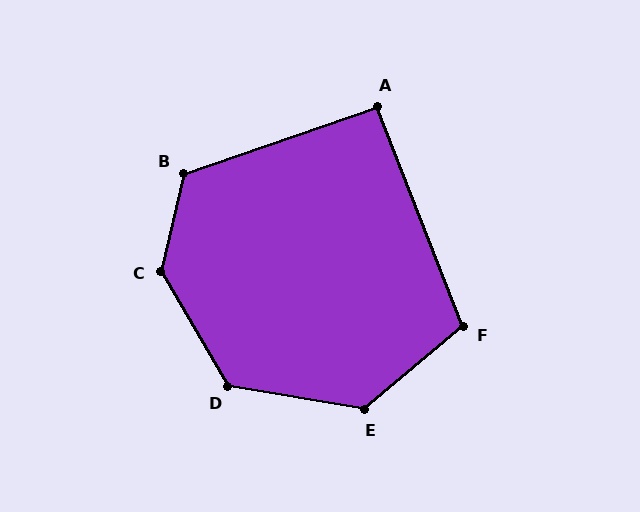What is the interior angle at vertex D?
Approximately 130 degrees (obtuse).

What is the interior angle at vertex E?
Approximately 130 degrees (obtuse).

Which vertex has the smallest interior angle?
A, at approximately 92 degrees.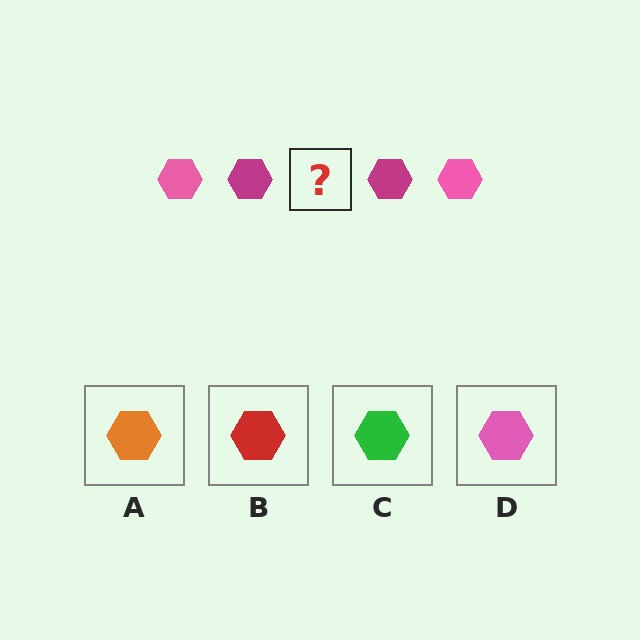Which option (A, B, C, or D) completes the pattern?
D.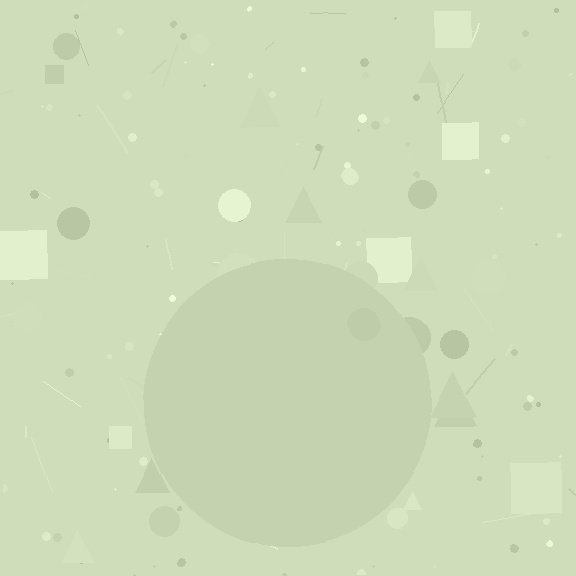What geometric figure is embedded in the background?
A circle is embedded in the background.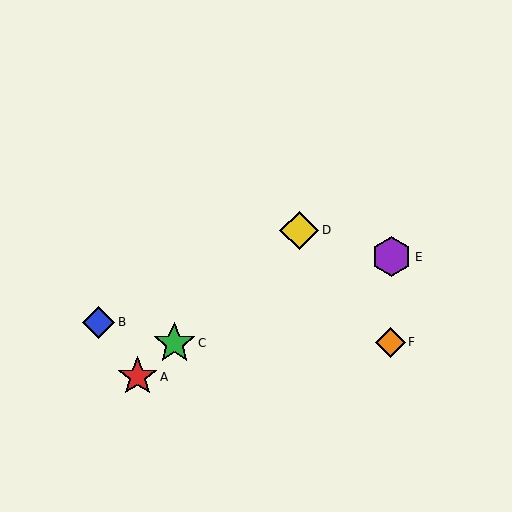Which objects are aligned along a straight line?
Objects A, C, D are aligned along a straight line.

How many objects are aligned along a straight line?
3 objects (A, C, D) are aligned along a straight line.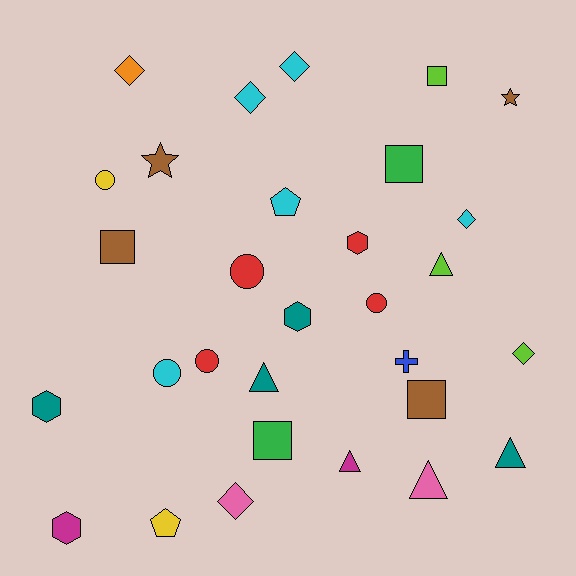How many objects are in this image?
There are 30 objects.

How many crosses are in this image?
There is 1 cross.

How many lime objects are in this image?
There are 3 lime objects.